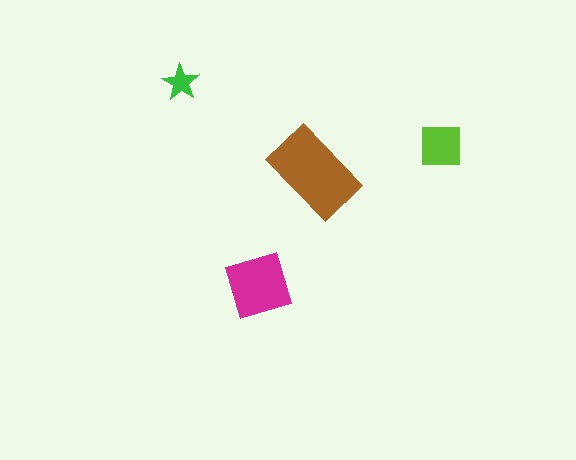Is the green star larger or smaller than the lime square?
Smaller.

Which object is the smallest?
The green star.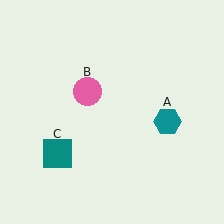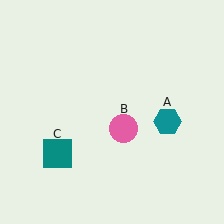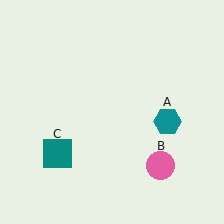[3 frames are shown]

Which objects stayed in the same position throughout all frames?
Teal hexagon (object A) and teal square (object C) remained stationary.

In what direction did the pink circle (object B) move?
The pink circle (object B) moved down and to the right.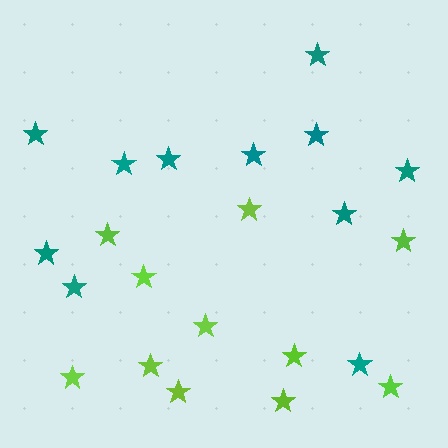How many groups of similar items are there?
There are 2 groups: one group of teal stars (11) and one group of lime stars (11).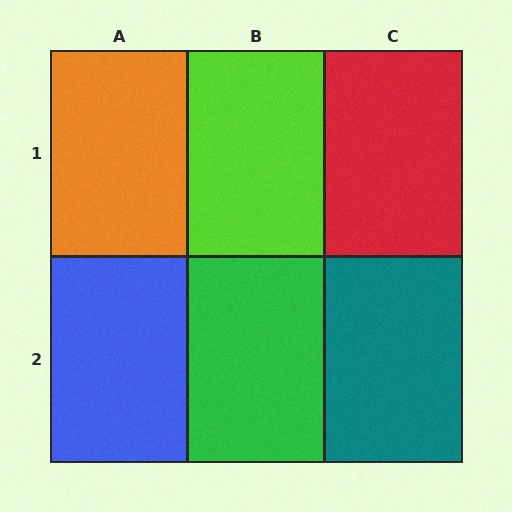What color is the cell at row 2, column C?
Teal.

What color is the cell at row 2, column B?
Green.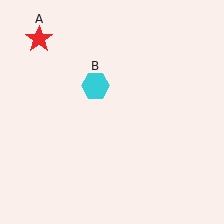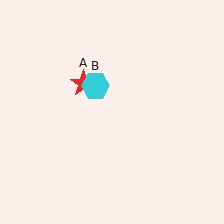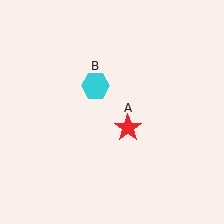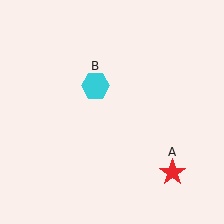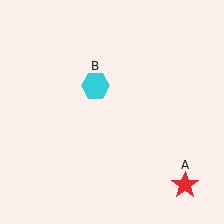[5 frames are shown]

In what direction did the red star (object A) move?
The red star (object A) moved down and to the right.